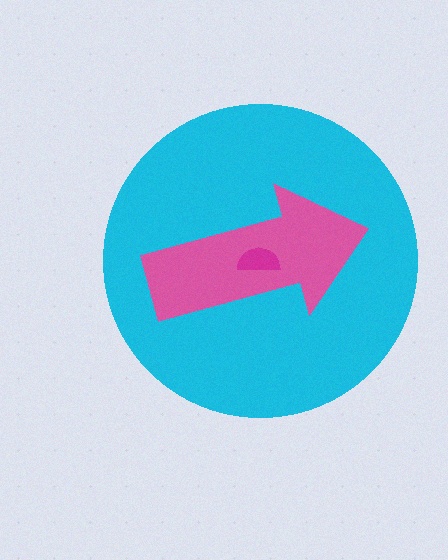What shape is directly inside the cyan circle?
The pink arrow.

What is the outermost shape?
The cyan circle.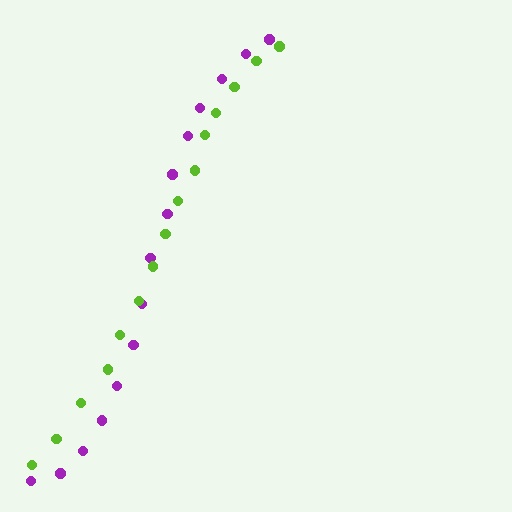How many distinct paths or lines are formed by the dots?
There are 2 distinct paths.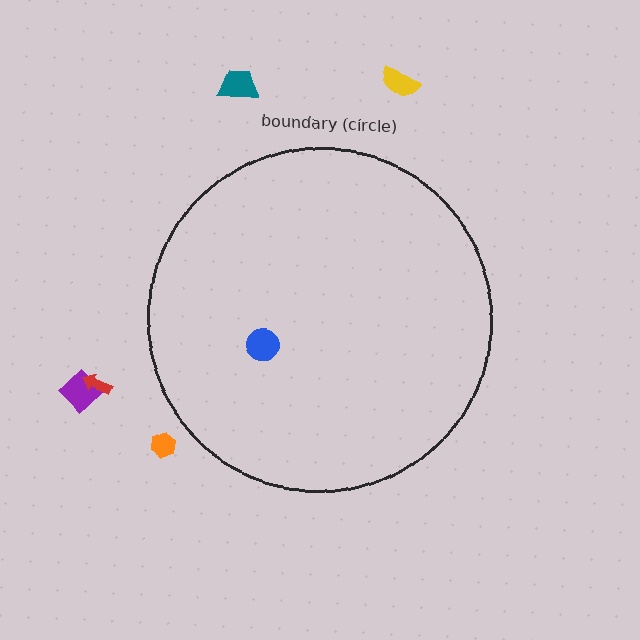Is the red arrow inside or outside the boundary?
Outside.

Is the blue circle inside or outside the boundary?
Inside.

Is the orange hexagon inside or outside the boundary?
Outside.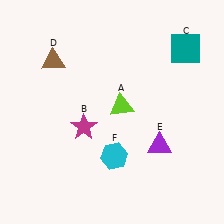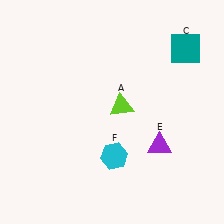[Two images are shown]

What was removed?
The magenta star (B), the brown triangle (D) were removed in Image 2.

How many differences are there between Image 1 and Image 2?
There are 2 differences between the two images.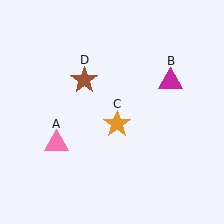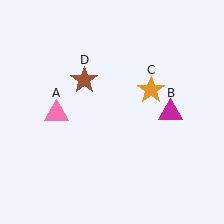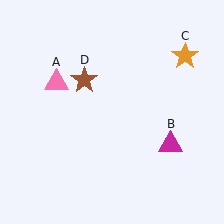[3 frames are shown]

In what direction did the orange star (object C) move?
The orange star (object C) moved up and to the right.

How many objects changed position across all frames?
3 objects changed position: pink triangle (object A), magenta triangle (object B), orange star (object C).